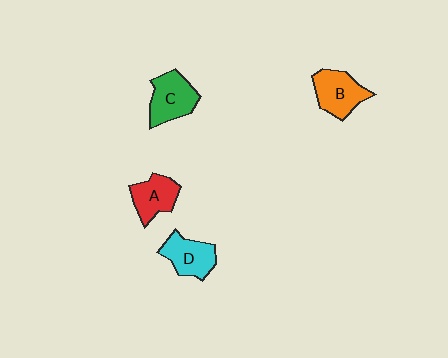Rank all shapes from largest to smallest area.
From largest to smallest: C (green), B (orange), D (cyan), A (red).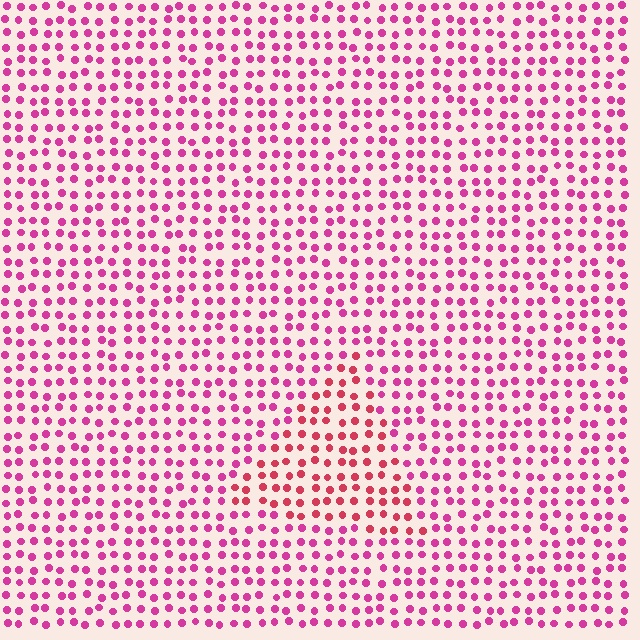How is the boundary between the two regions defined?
The boundary is defined purely by a slight shift in hue (about 28 degrees). Spacing, size, and orientation are identical on both sides.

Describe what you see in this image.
The image is filled with small magenta elements in a uniform arrangement. A triangle-shaped region is visible where the elements are tinted to a slightly different hue, forming a subtle color boundary.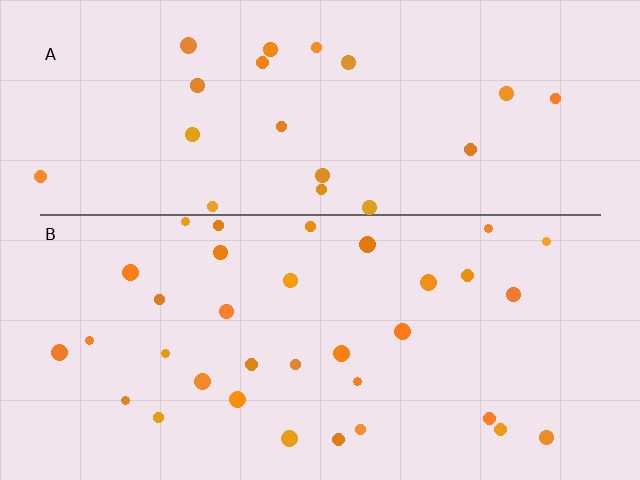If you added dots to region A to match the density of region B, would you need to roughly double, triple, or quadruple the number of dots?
Approximately double.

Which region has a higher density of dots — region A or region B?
B (the bottom).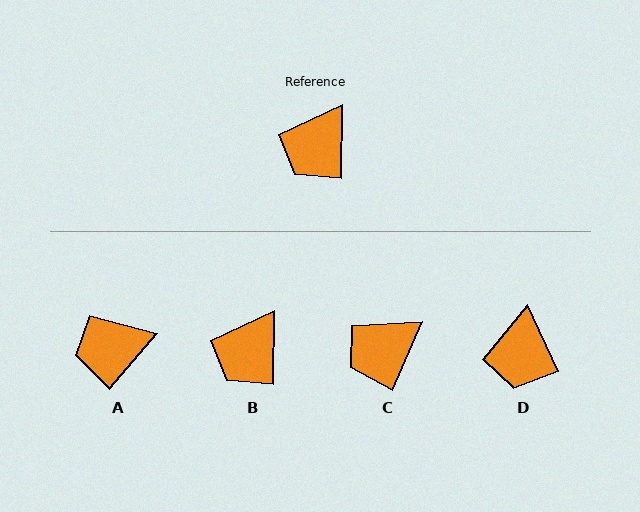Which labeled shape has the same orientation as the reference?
B.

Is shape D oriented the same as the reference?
No, it is off by about 26 degrees.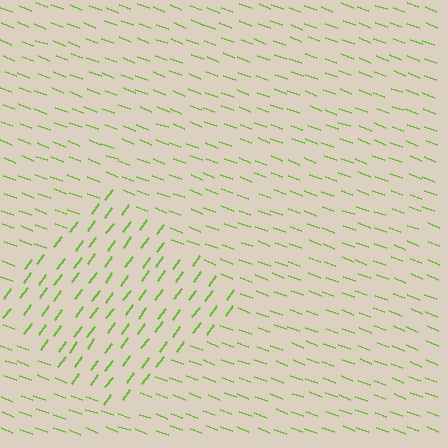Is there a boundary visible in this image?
Yes, there is a texture boundary formed by a change in line orientation.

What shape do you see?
I see a diamond.